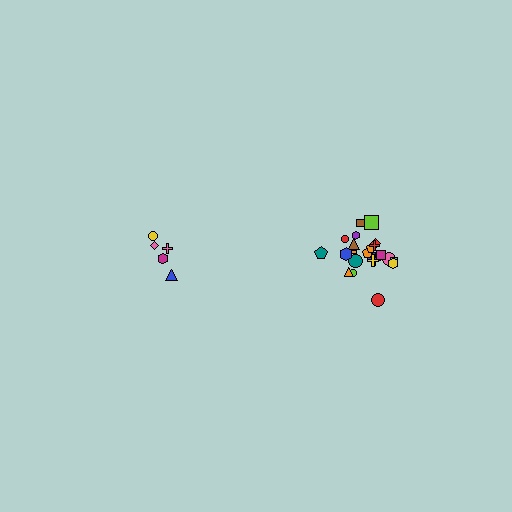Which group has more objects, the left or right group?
The right group.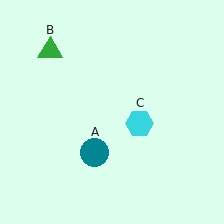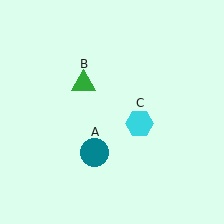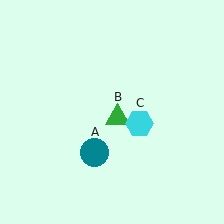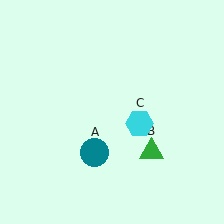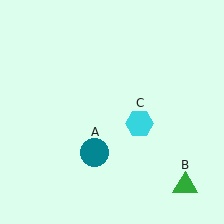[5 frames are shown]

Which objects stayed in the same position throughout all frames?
Teal circle (object A) and cyan hexagon (object C) remained stationary.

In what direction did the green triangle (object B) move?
The green triangle (object B) moved down and to the right.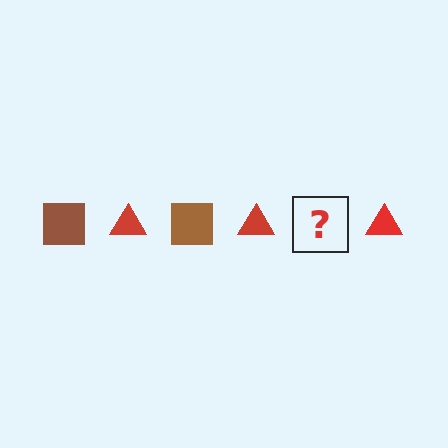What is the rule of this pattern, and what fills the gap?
The rule is that the pattern alternates between brown square and red triangle. The gap should be filled with a brown square.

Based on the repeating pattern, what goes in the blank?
The blank should be a brown square.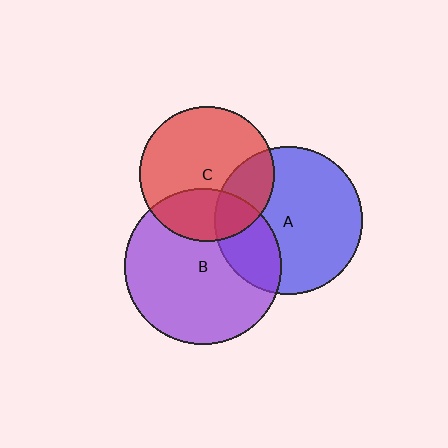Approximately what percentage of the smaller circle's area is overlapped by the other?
Approximately 25%.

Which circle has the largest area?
Circle B (purple).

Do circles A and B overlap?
Yes.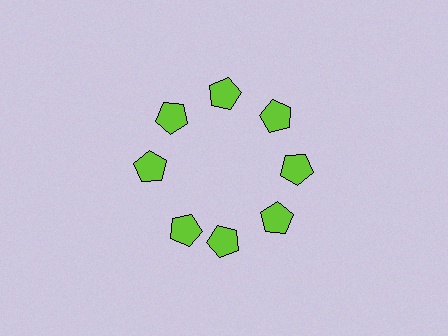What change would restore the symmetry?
The symmetry would be restored by rotating it back into even spacing with its neighbors so that all 8 pentagons sit at equal angles and equal distance from the center.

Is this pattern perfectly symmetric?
No. The 8 lime pentagons are arranged in a ring, but one element near the 8 o'clock position is rotated out of alignment along the ring, breaking the 8-fold rotational symmetry.